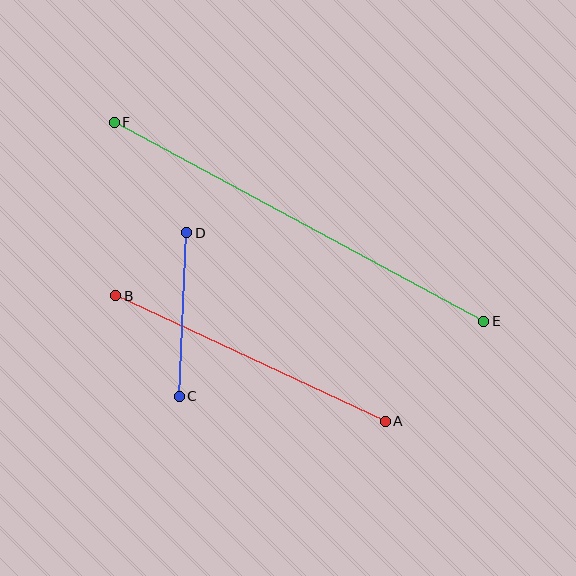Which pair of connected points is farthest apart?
Points E and F are farthest apart.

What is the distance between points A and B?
The distance is approximately 297 pixels.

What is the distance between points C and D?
The distance is approximately 164 pixels.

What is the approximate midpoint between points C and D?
The midpoint is at approximately (183, 315) pixels.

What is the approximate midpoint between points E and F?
The midpoint is at approximately (299, 222) pixels.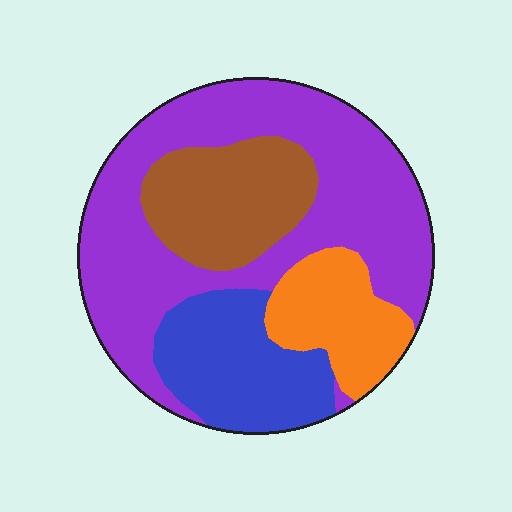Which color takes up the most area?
Purple, at roughly 50%.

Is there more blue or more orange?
Blue.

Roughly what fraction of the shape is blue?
Blue takes up about one fifth (1/5) of the shape.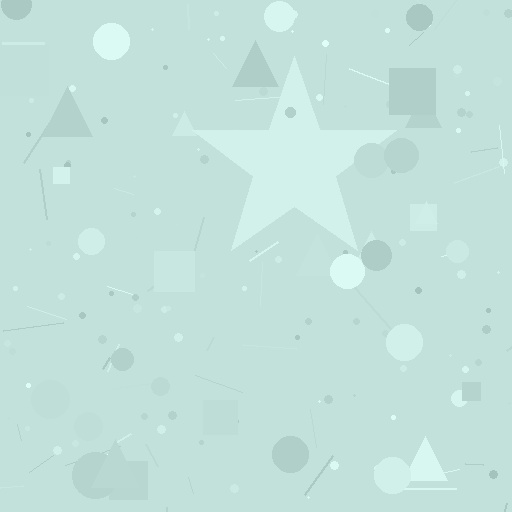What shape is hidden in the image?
A star is hidden in the image.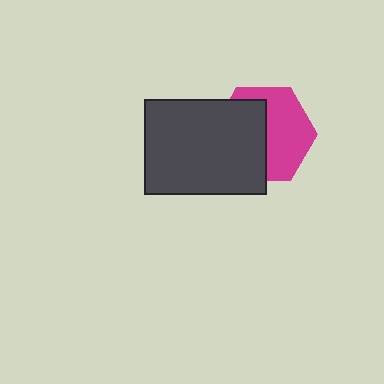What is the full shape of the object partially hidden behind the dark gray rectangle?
The partially hidden object is a magenta hexagon.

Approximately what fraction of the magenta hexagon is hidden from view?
Roughly 49% of the magenta hexagon is hidden behind the dark gray rectangle.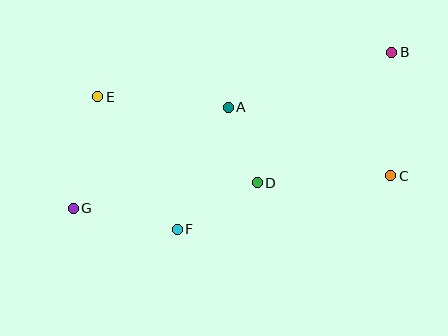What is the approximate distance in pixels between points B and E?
The distance between B and E is approximately 297 pixels.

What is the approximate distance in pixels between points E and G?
The distance between E and G is approximately 114 pixels.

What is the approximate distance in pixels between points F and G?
The distance between F and G is approximately 106 pixels.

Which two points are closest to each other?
Points A and D are closest to each other.